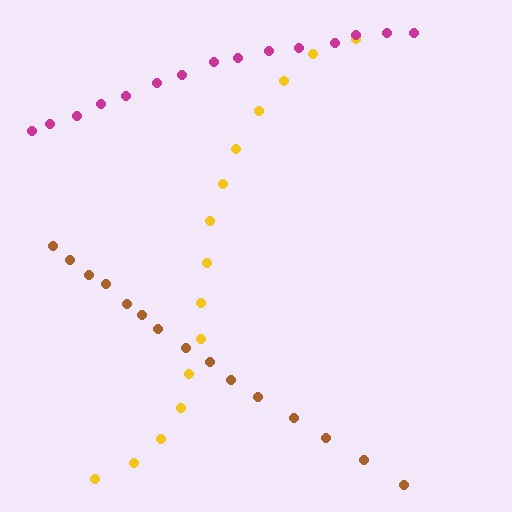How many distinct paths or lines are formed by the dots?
There are 3 distinct paths.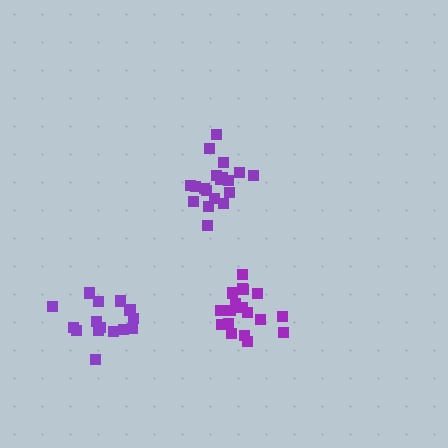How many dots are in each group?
Group 1: 15 dots, Group 2: 18 dots, Group 3: 19 dots (52 total).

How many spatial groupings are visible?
There are 3 spatial groupings.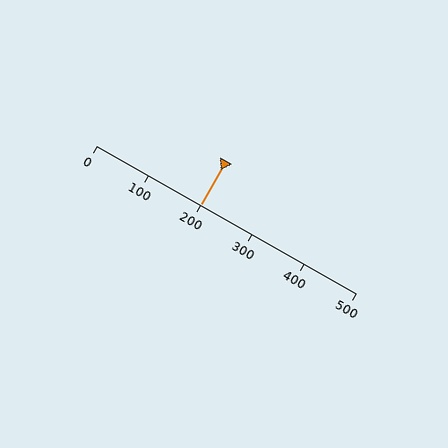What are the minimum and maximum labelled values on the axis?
The axis runs from 0 to 500.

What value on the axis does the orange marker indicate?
The marker indicates approximately 200.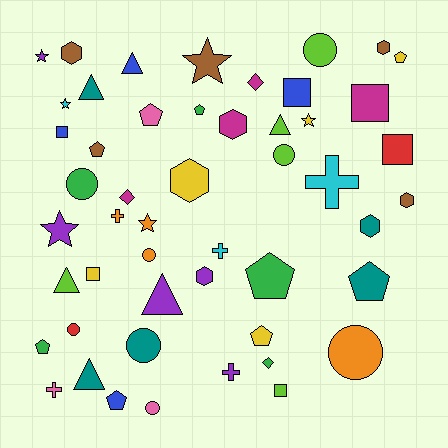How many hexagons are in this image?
There are 7 hexagons.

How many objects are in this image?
There are 50 objects.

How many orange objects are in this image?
There are 4 orange objects.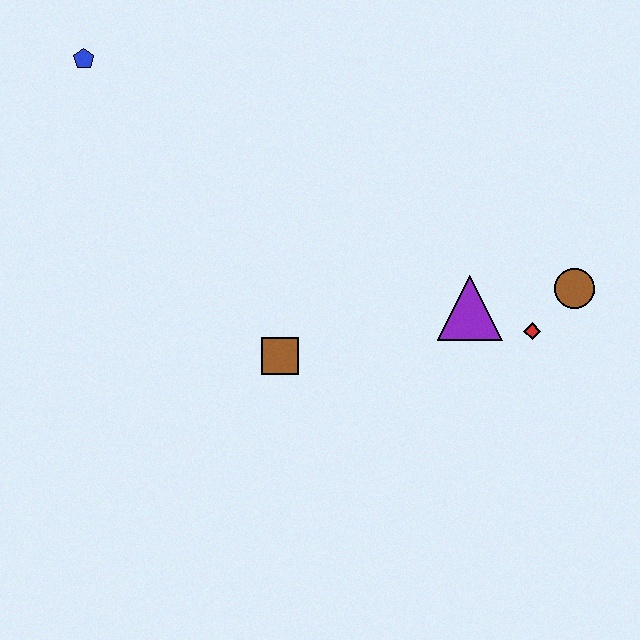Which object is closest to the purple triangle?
The red diamond is closest to the purple triangle.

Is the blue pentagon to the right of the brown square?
No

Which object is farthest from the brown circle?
The blue pentagon is farthest from the brown circle.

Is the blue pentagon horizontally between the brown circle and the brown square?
No